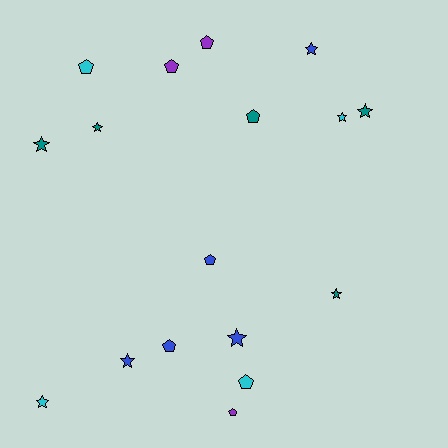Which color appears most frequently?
Blue, with 5 objects.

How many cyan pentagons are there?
There are 2 cyan pentagons.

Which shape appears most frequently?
Star, with 9 objects.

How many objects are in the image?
There are 17 objects.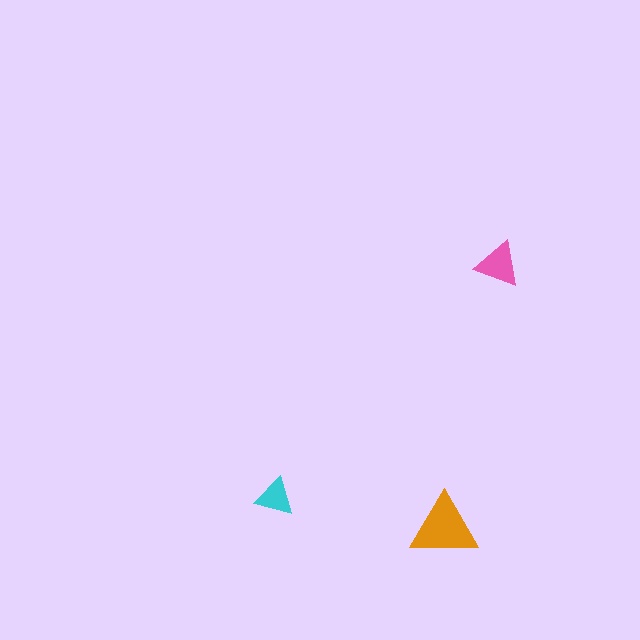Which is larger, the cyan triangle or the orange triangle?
The orange one.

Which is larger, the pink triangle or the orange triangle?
The orange one.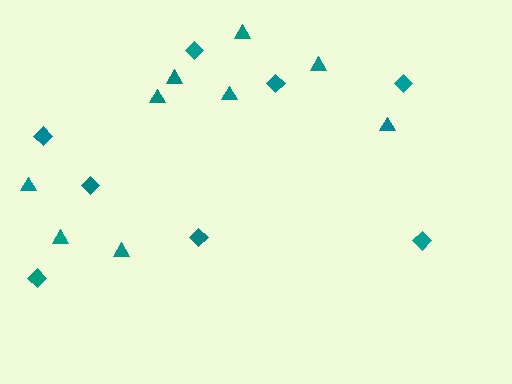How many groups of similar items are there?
There are 2 groups: one group of triangles (9) and one group of diamonds (8).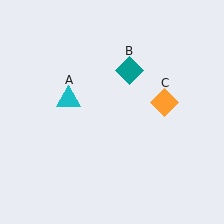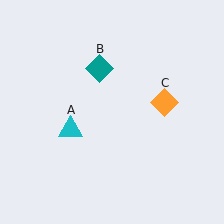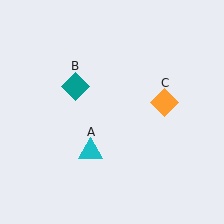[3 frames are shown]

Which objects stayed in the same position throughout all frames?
Orange diamond (object C) remained stationary.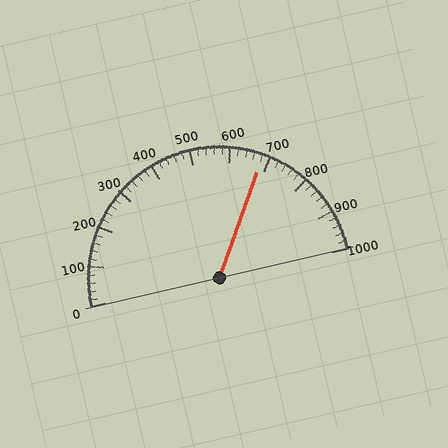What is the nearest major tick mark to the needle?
The nearest major tick mark is 700.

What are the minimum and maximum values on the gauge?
The gauge ranges from 0 to 1000.